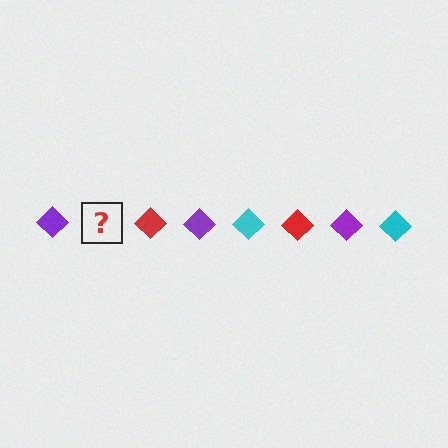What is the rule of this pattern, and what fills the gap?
The rule is that the pattern cycles through purple, cyan, red diamonds. The gap should be filled with a cyan diamond.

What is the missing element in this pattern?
The missing element is a cyan diamond.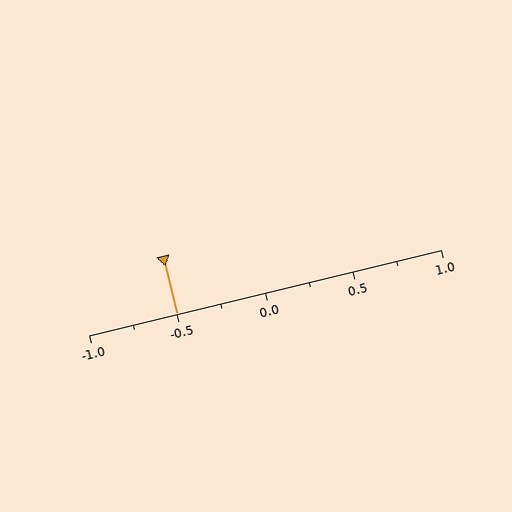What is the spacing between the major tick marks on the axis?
The major ticks are spaced 0.5 apart.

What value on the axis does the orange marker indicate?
The marker indicates approximately -0.5.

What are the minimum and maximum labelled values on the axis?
The axis runs from -1.0 to 1.0.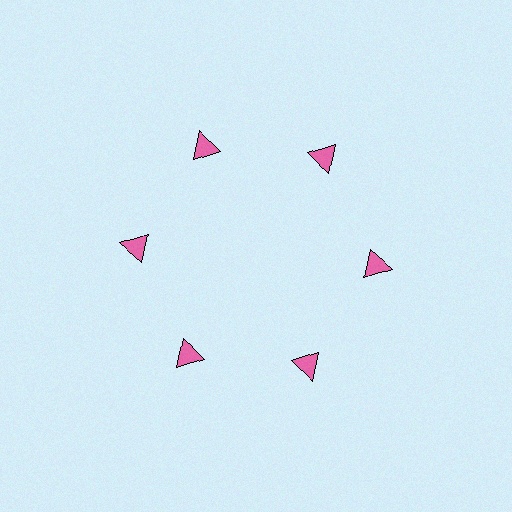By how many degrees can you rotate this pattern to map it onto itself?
The pattern maps onto itself every 60 degrees of rotation.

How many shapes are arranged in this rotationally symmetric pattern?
There are 6 shapes, arranged in 6 groups of 1.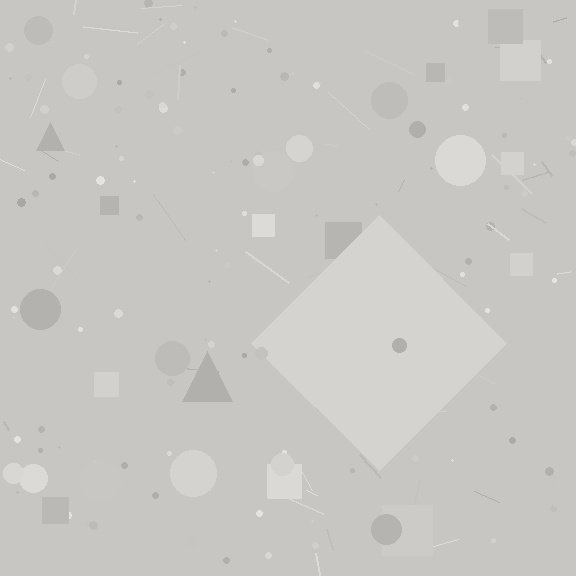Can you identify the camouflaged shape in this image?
The camouflaged shape is a diamond.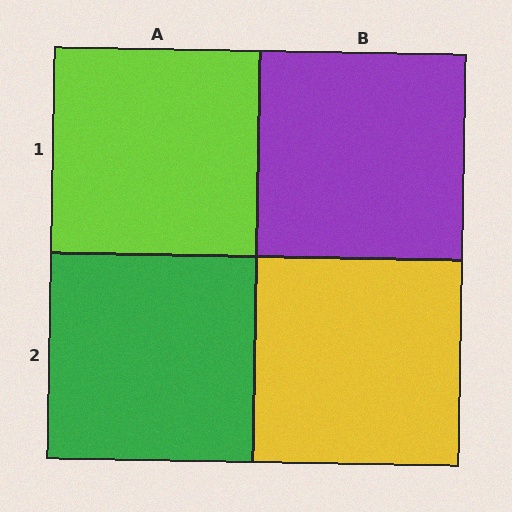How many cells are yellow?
1 cell is yellow.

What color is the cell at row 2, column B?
Yellow.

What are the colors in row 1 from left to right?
Lime, purple.